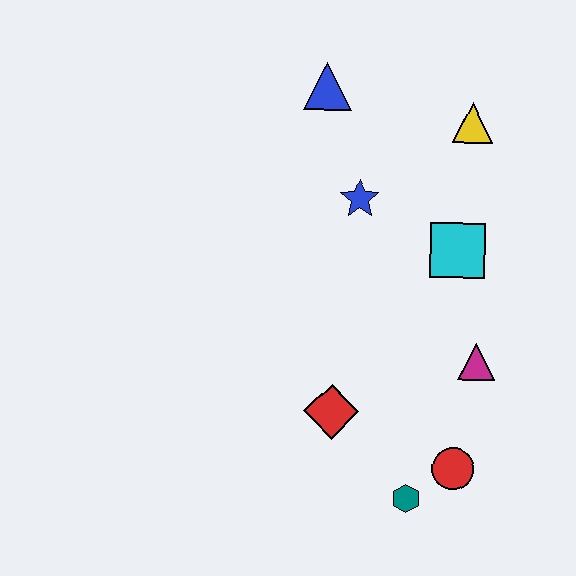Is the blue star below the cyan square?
No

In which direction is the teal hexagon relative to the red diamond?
The teal hexagon is below the red diamond.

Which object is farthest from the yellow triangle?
The teal hexagon is farthest from the yellow triangle.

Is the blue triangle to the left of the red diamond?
Yes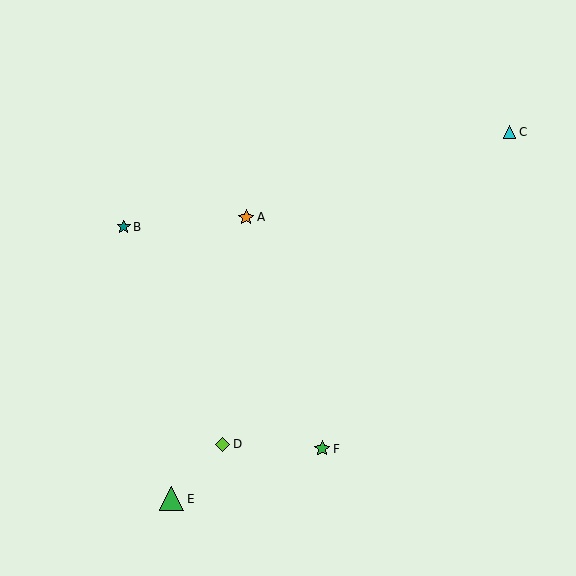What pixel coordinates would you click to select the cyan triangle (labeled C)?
Click at (509, 132) to select the cyan triangle C.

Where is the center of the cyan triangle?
The center of the cyan triangle is at (509, 132).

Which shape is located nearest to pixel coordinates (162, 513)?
The green triangle (labeled E) at (172, 499) is nearest to that location.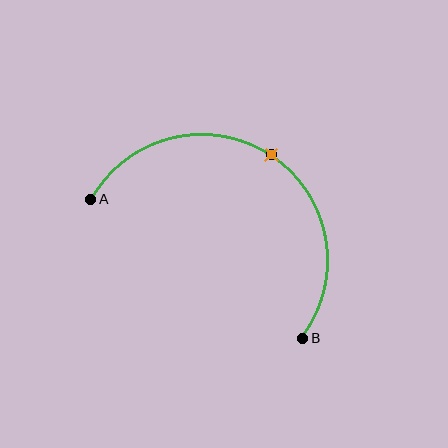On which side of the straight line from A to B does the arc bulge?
The arc bulges above the straight line connecting A and B.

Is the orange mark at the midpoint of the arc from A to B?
Yes. The orange mark lies on the arc at equal arc-length from both A and B — it is the arc midpoint.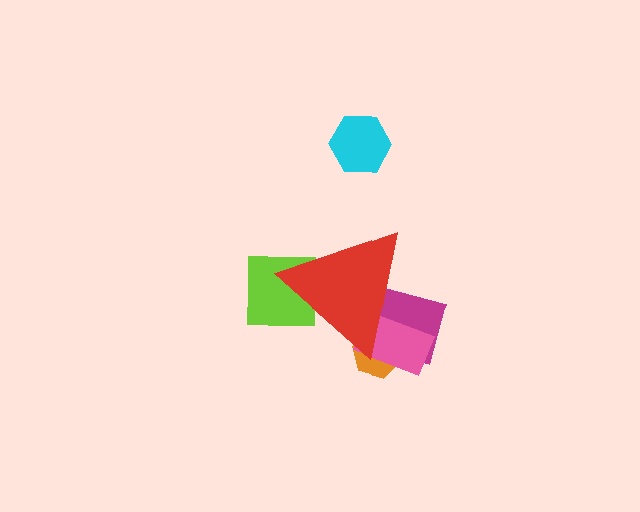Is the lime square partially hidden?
Yes, the lime square is partially hidden behind the red triangle.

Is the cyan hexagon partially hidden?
No, the cyan hexagon is fully visible.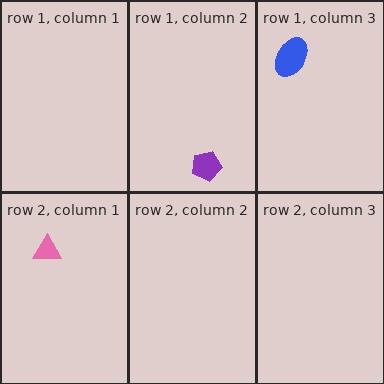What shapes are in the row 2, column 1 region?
The pink triangle.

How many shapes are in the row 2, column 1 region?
1.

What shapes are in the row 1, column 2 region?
The purple pentagon.